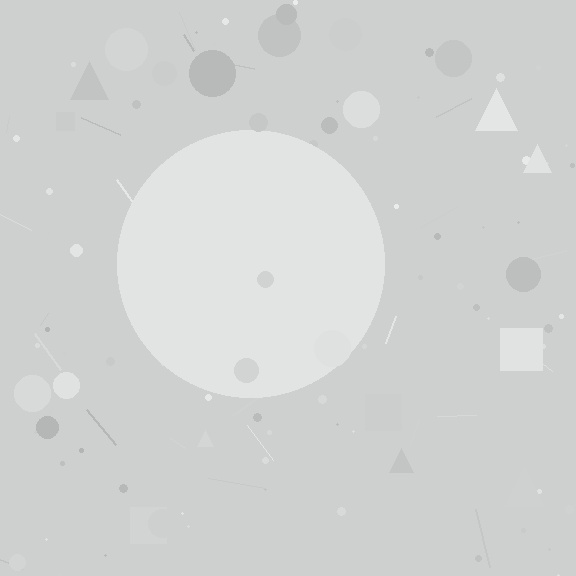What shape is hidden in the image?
A circle is hidden in the image.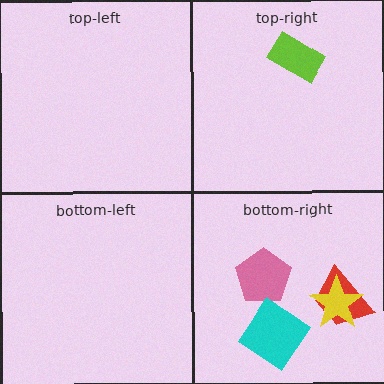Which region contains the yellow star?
The bottom-right region.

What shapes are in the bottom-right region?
The pink pentagon, the cyan diamond, the red trapezoid, the yellow star.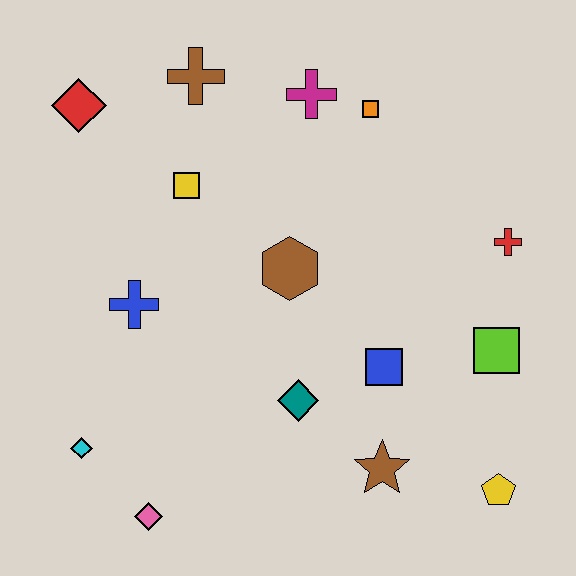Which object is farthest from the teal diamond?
The red diamond is farthest from the teal diamond.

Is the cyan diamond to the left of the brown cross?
Yes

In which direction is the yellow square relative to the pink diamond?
The yellow square is above the pink diamond.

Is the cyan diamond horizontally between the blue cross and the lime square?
No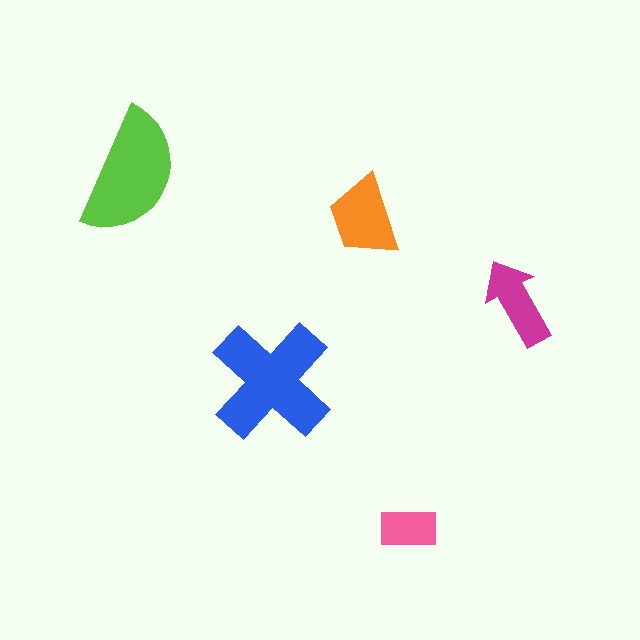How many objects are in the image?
There are 5 objects in the image.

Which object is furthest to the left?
The lime semicircle is leftmost.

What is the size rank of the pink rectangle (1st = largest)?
5th.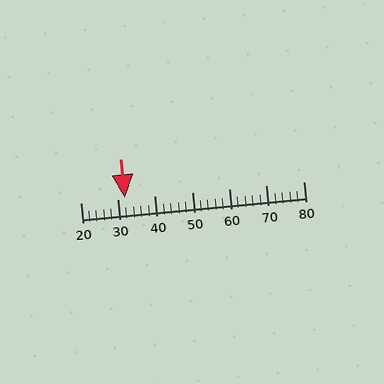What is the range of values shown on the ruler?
The ruler shows values from 20 to 80.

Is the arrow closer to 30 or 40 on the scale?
The arrow is closer to 30.